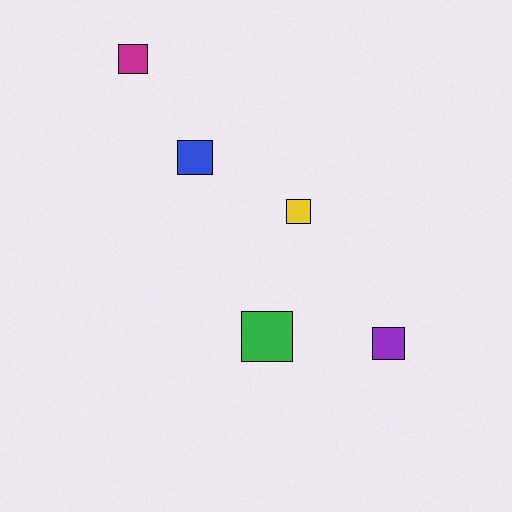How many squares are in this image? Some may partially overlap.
There are 5 squares.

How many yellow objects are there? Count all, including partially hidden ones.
There is 1 yellow object.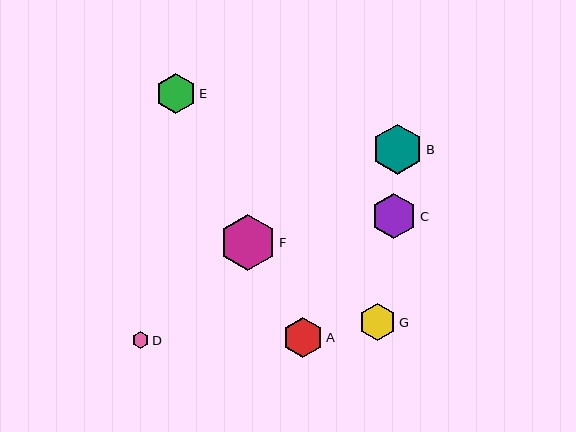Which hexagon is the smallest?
Hexagon D is the smallest with a size of approximately 16 pixels.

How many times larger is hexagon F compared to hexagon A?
Hexagon F is approximately 1.4 times the size of hexagon A.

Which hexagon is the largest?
Hexagon F is the largest with a size of approximately 56 pixels.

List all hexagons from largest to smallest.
From largest to smallest: F, B, C, E, A, G, D.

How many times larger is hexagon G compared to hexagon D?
Hexagon G is approximately 2.3 times the size of hexagon D.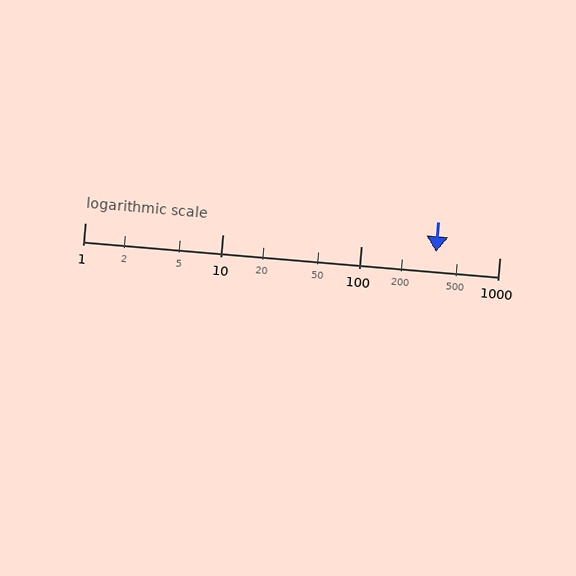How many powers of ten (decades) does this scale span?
The scale spans 3 decades, from 1 to 1000.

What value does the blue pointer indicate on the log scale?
The pointer indicates approximately 350.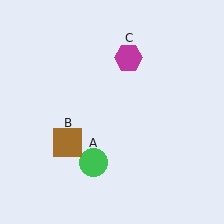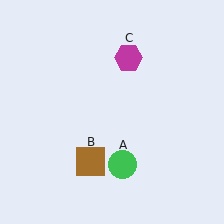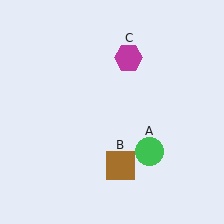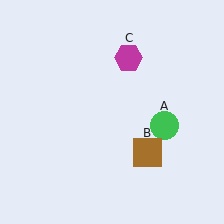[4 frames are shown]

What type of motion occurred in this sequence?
The green circle (object A), brown square (object B) rotated counterclockwise around the center of the scene.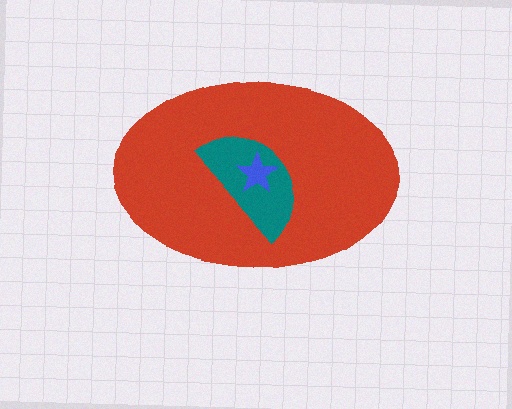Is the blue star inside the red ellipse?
Yes.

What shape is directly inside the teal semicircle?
The blue star.